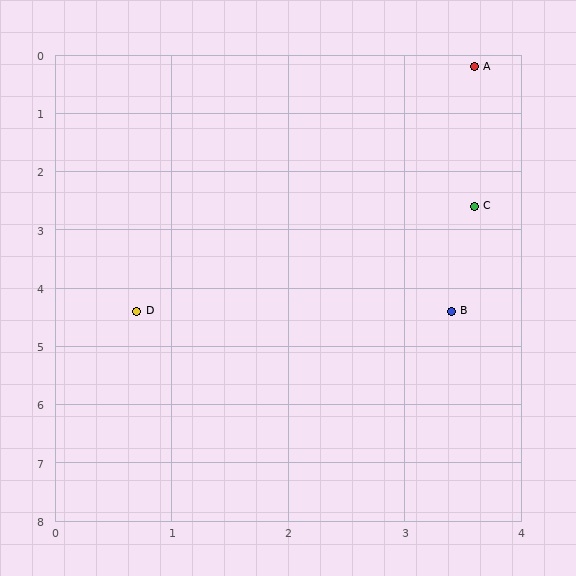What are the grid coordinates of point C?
Point C is at approximately (3.6, 2.6).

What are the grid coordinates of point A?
Point A is at approximately (3.6, 0.2).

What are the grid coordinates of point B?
Point B is at approximately (3.4, 4.4).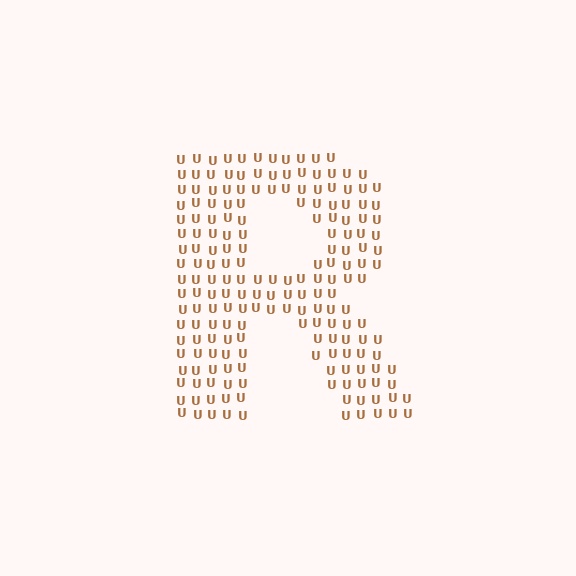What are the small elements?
The small elements are letter U's.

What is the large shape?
The large shape is the letter R.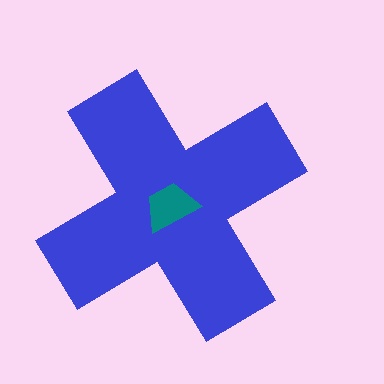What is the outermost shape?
The blue cross.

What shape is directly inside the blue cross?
The teal trapezoid.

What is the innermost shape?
The teal trapezoid.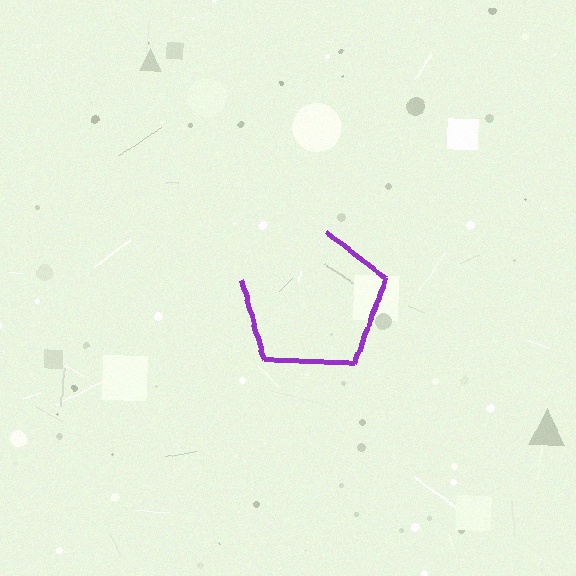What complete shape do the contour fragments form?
The contour fragments form a pentagon.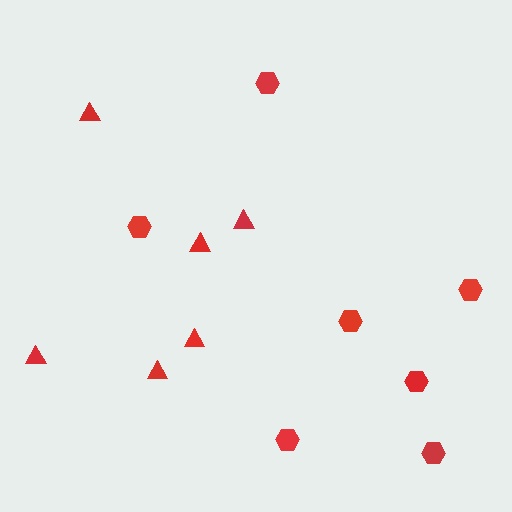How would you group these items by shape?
There are 2 groups: one group of triangles (6) and one group of hexagons (7).